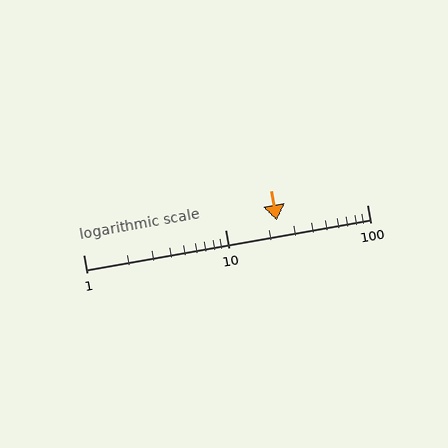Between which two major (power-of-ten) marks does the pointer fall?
The pointer is between 10 and 100.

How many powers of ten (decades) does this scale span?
The scale spans 2 decades, from 1 to 100.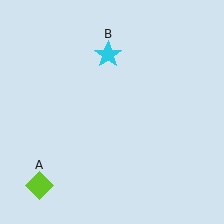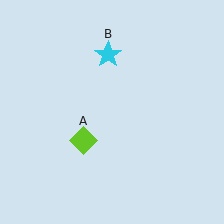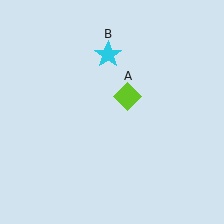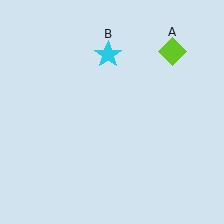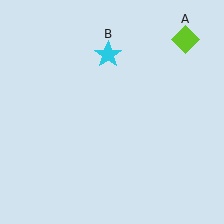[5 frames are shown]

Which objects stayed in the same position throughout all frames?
Cyan star (object B) remained stationary.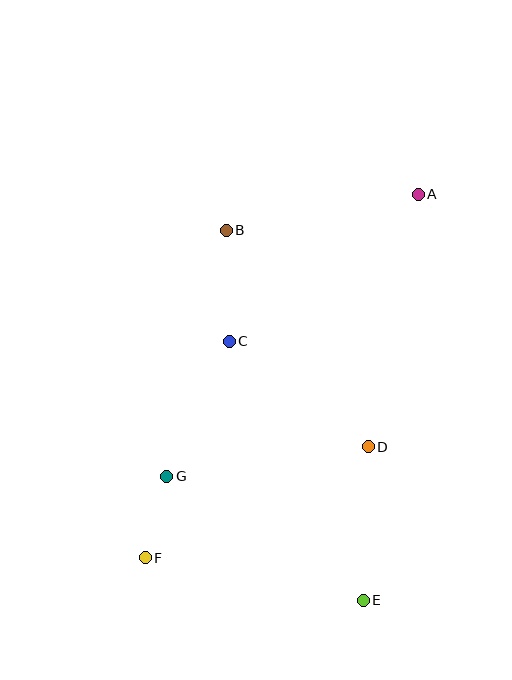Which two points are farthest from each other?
Points A and F are farthest from each other.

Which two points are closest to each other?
Points F and G are closest to each other.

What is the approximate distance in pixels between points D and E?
The distance between D and E is approximately 154 pixels.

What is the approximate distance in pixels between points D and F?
The distance between D and F is approximately 249 pixels.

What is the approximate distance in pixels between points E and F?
The distance between E and F is approximately 222 pixels.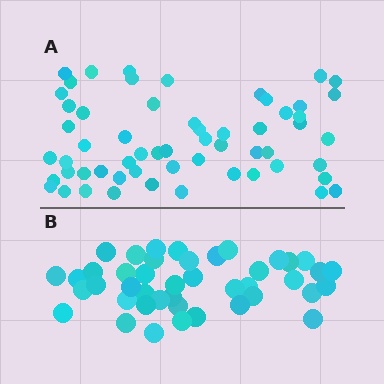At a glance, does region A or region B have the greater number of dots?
Region A (the top region) has more dots.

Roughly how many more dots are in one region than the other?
Region A has approximately 15 more dots than region B.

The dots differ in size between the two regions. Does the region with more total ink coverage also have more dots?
No. Region B has more total ink coverage because its dots are larger, but region A actually contains more individual dots. Total area can be misleading — the number of items is what matters here.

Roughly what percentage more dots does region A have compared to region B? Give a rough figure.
About 35% more.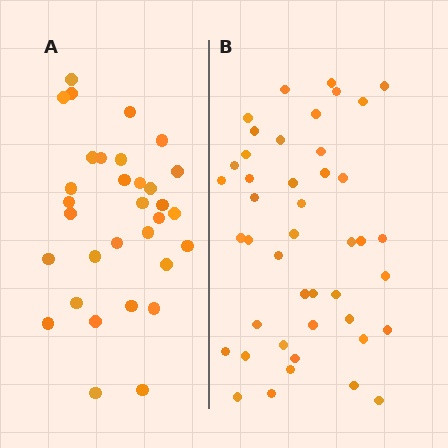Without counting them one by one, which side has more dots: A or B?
Region B (the right region) has more dots.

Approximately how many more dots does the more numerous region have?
Region B has roughly 12 or so more dots than region A.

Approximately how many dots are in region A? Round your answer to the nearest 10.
About 30 dots. (The exact count is 32, which rounds to 30.)